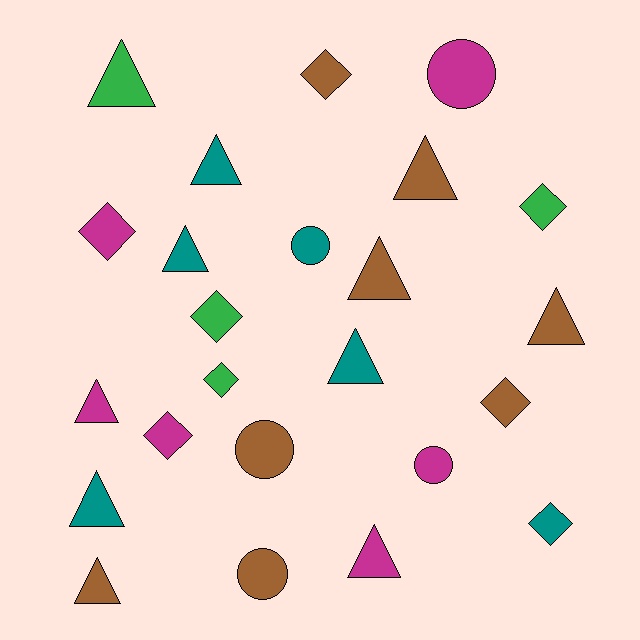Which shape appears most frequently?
Triangle, with 11 objects.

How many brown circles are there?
There are 2 brown circles.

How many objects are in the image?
There are 24 objects.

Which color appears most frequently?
Brown, with 8 objects.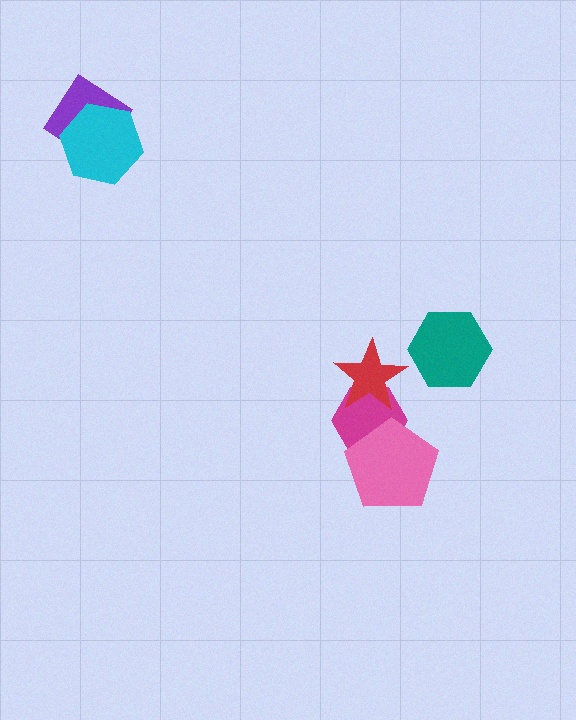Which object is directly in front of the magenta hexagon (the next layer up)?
The pink pentagon is directly in front of the magenta hexagon.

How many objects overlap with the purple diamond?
1 object overlaps with the purple diamond.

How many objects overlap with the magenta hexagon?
2 objects overlap with the magenta hexagon.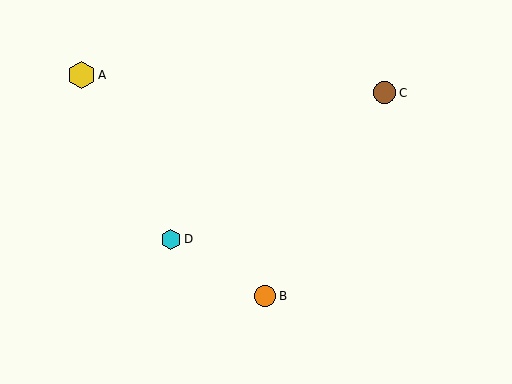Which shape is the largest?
The yellow hexagon (labeled A) is the largest.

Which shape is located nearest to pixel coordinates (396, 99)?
The brown circle (labeled C) at (385, 93) is nearest to that location.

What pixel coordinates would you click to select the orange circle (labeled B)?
Click at (265, 296) to select the orange circle B.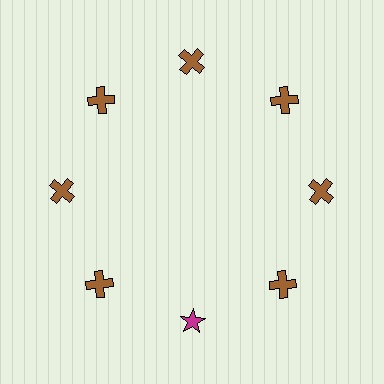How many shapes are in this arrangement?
There are 8 shapes arranged in a ring pattern.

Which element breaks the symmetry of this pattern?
The magenta star at roughly the 6 o'clock position breaks the symmetry. All other shapes are brown crosses.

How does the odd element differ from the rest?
It differs in both color (magenta instead of brown) and shape (star instead of cross).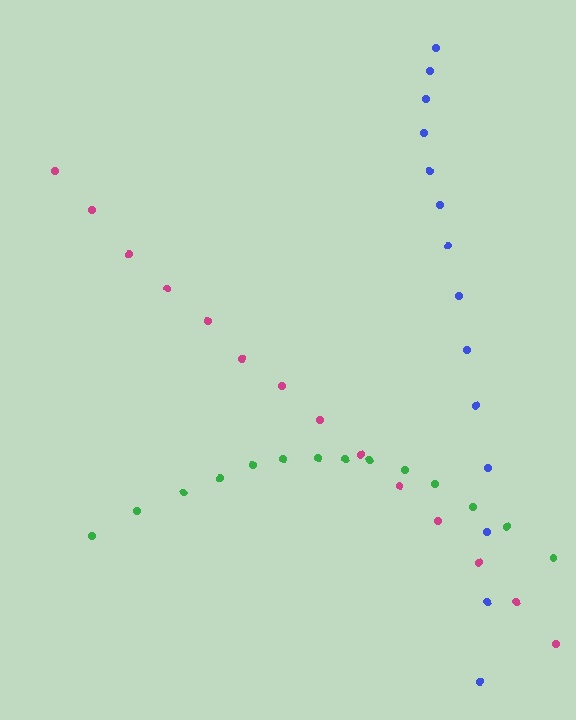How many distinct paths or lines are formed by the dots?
There are 3 distinct paths.